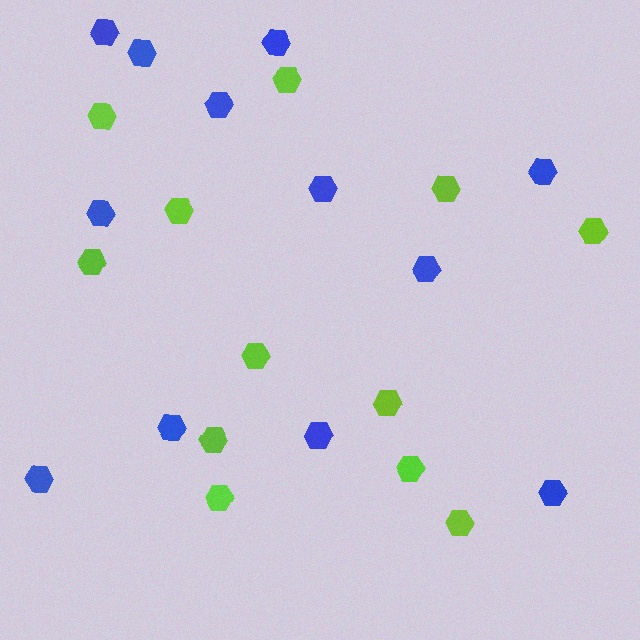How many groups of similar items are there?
There are 2 groups: one group of blue hexagons (12) and one group of lime hexagons (12).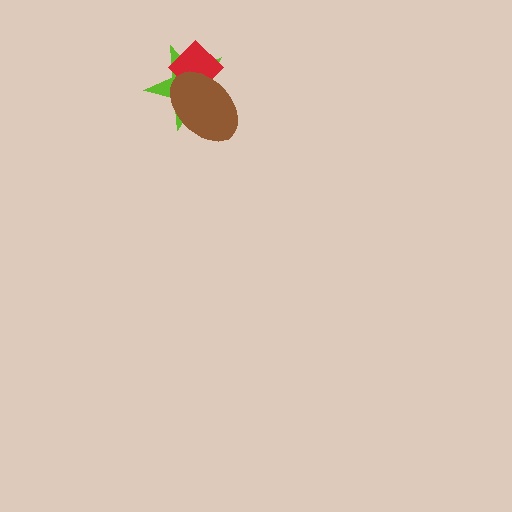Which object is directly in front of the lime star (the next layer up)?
The red diamond is directly in front of the lime star.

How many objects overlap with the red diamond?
2 objects overlap with the red diamond.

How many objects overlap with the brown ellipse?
2 objects overlap with the brown ellipse.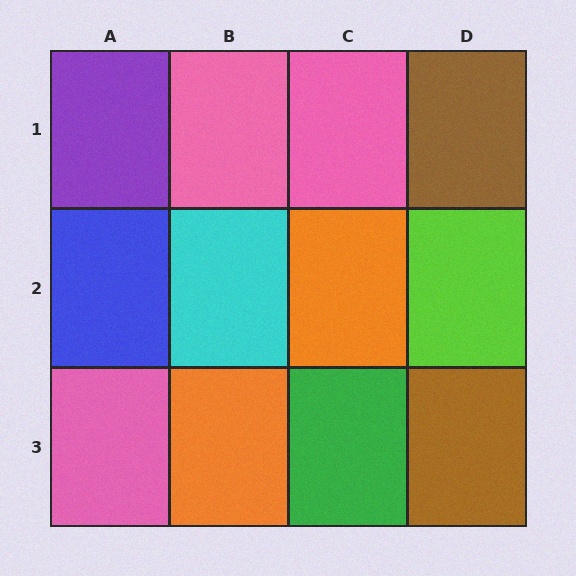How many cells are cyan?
1 cell is cyan.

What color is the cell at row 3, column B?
Orange.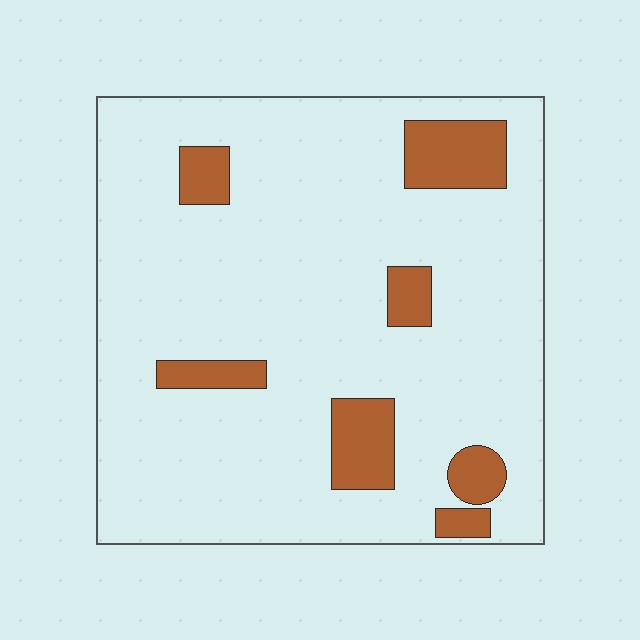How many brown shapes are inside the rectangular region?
7.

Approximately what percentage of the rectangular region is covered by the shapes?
Approximately 15%.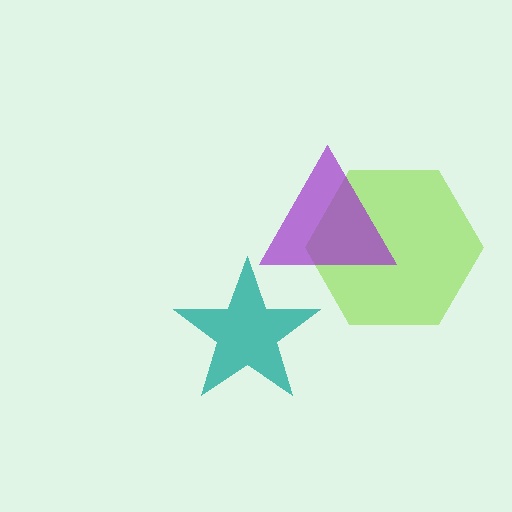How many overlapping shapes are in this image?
There are 3 overlapping shapes in the image.